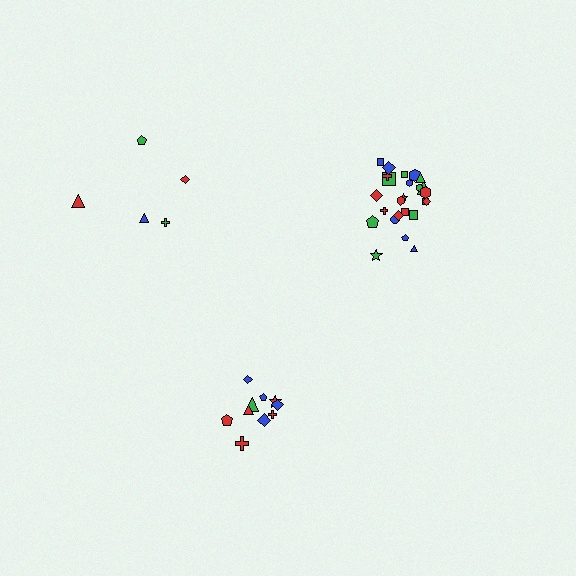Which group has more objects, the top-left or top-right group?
The top-right group.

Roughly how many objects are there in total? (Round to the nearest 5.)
Roughly 40 objects in total.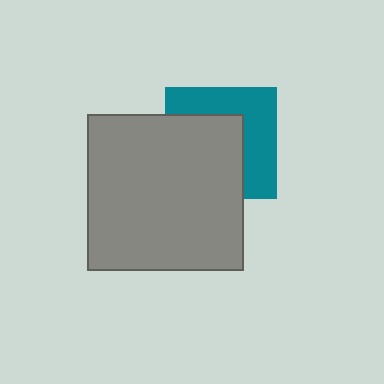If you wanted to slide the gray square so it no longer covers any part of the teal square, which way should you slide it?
Slide it toward the lower-left — that is the most direct way to separate the two shapes.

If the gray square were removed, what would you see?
You would see the complete teal square.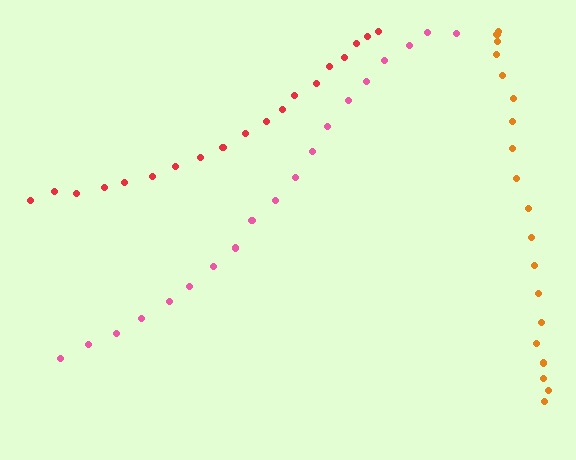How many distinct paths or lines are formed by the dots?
There are 3 distinct paths.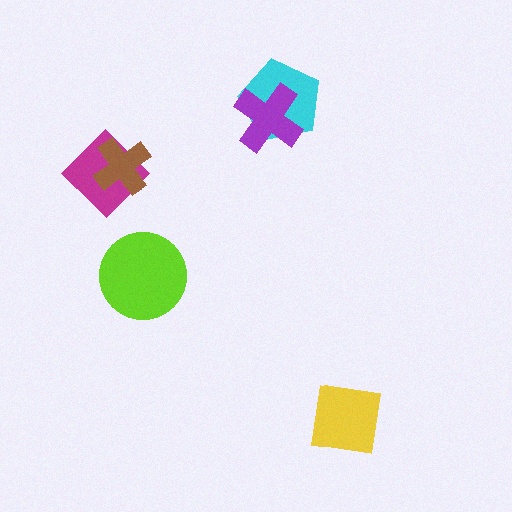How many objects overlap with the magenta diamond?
1 object overlaps with the magenta diamond.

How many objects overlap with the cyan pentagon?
1 object overlaps with the cyan pentagon.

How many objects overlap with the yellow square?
0 objects overlap with the yellow square.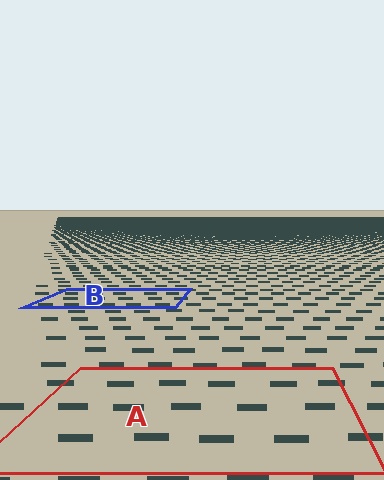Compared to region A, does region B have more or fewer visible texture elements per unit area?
Region B has more texture elements per unit area — they are packed more densely because it is farther away.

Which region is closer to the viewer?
Region A is closer. The texture elements there are larger and more spread out.